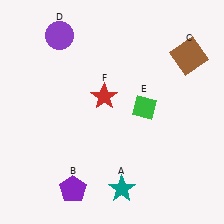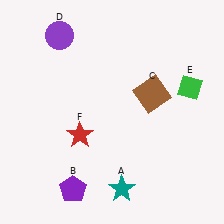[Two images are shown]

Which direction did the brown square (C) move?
The brown square (C) moved down.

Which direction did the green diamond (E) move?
The green diamond (E) moved right.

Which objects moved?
The objects that moved are: the brown square (C), the green diamond (E), the red star (F).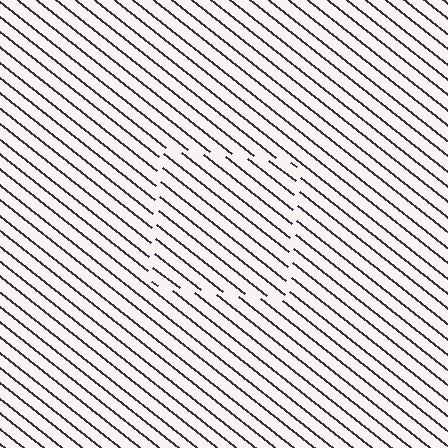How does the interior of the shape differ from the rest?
The interior of the shape contains the same grating, shifted by half a period — the contour is defined by the phase discontinuity where line-ends from the inner and outer gratings abut.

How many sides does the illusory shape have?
4 sides — the line-ends trace a square.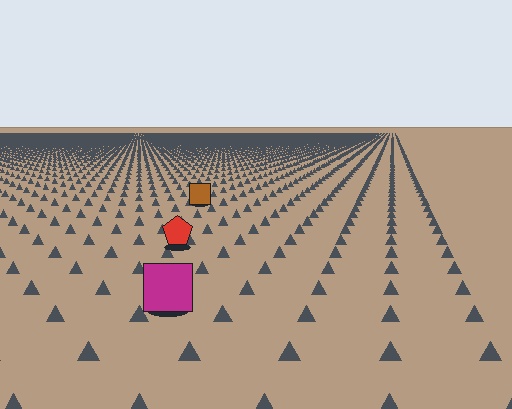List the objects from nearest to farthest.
From nearest to farthest: the magenta square, the red pentagon, the brown square.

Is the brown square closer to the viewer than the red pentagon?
No. The red pentagon is closer — you can tell from the texture gradient: the ground texture is coarser near it.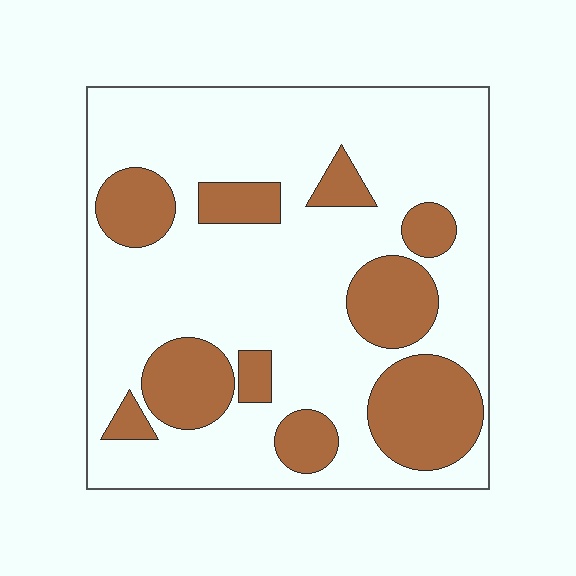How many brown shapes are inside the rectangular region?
10.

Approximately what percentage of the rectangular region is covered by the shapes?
Approximately 25%.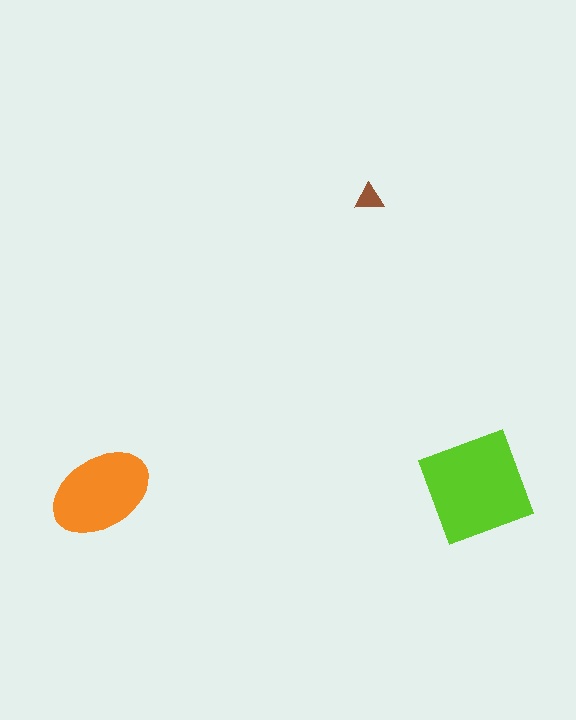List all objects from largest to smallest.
The lime square, the orange ellipse, the brown triangle.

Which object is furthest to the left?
The orange ellipse is leftmost.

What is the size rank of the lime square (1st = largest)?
1st.